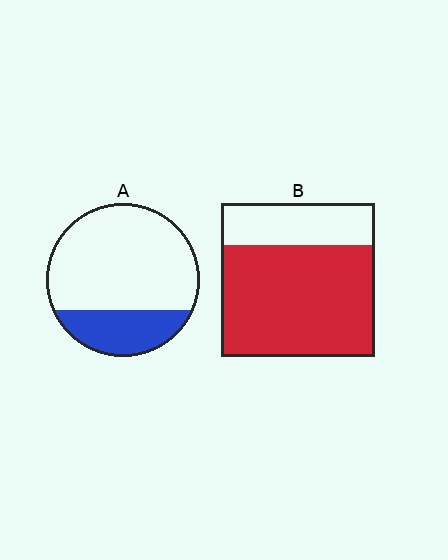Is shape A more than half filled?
No.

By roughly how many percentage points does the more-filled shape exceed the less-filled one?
By roughly 45 percentage points (B over A).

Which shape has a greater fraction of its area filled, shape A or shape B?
Shape B.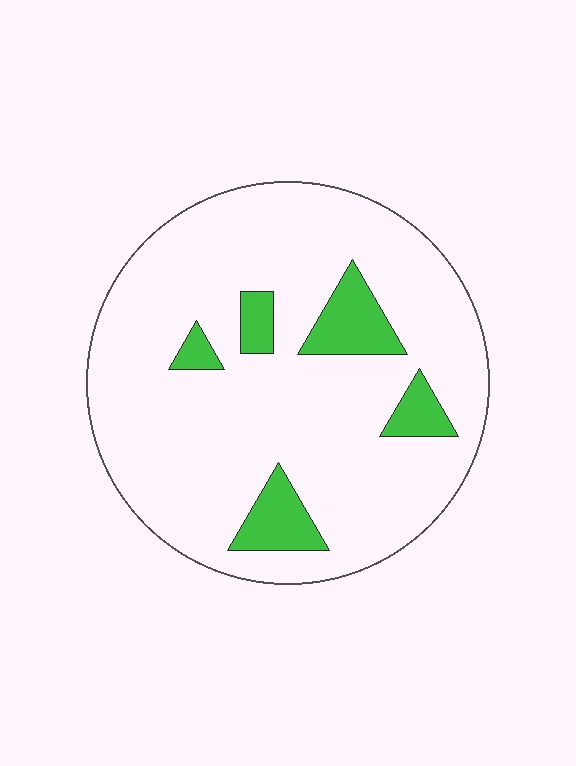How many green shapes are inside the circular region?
5.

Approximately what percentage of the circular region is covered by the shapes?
Approximately 15%.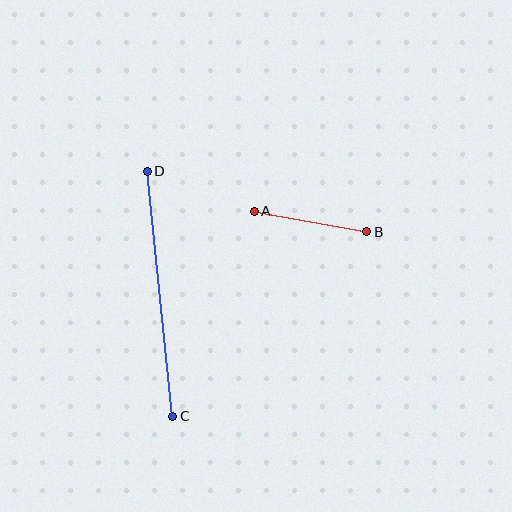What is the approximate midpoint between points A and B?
The midpoint is at approximately (311, 222) pixels.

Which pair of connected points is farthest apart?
Points C and D are farthest apart.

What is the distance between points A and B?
The distance is approximately 114 pixels.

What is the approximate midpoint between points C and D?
The midpoint is at approximately (160, 294) pixels.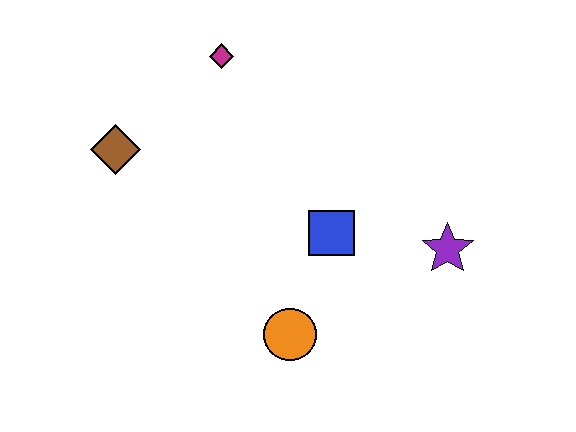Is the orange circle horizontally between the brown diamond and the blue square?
Yes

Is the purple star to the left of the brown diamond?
No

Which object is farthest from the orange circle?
The magenta diamond is farthest from the orange circle.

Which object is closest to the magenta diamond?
The brown diamond is closest to the magenta diamond.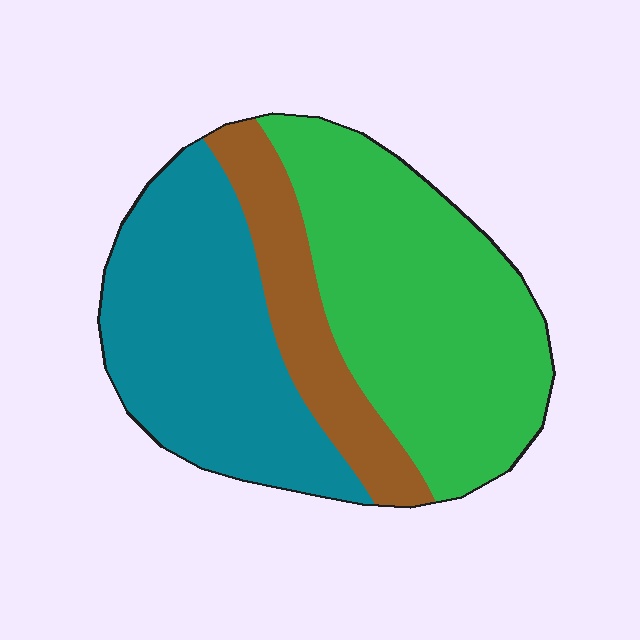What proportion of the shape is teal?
Teal takes up about three eighths (3/8) of the shape.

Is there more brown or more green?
Green.